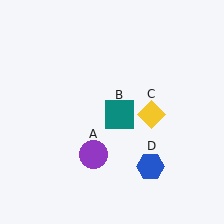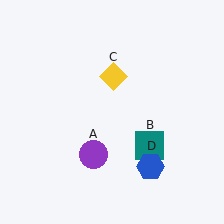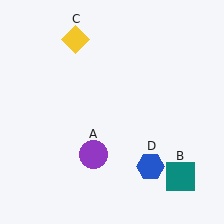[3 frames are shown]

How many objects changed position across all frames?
2 objects changed position: teal square (object B), yellow diamond (object C).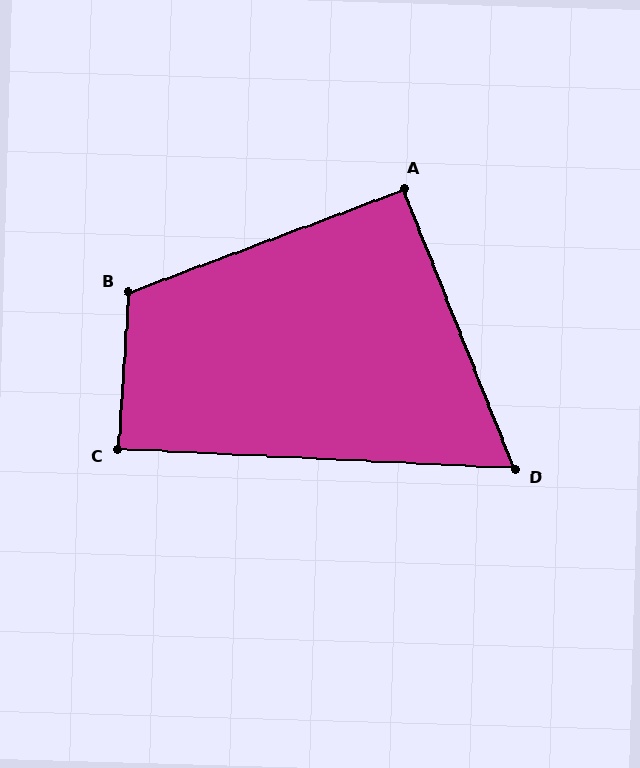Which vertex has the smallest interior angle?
D, at approximately 66 degrees.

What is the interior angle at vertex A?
Approximately 91 degrees (approximately right).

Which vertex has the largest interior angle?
B, at approximately 114 degrees.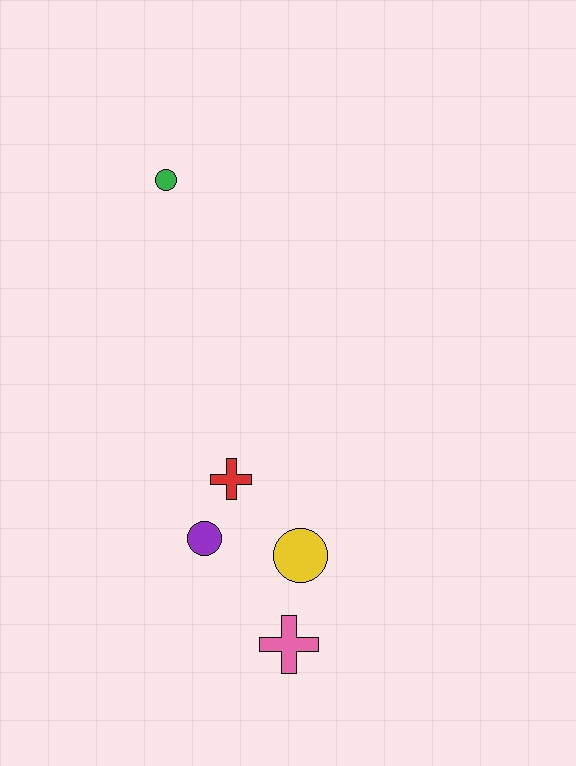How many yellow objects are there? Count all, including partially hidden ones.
There is 1 yellow object.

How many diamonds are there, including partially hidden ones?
There are no diamonds.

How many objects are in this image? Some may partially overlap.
There are 5 objects.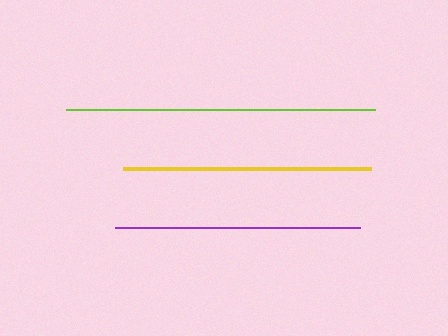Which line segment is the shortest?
The purple line is the shortest at approximately 245 pixels.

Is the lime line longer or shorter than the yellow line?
The lime line is longer than the yellow line.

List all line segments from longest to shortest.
From longest to shortest: lime, yellow, purple.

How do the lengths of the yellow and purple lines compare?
The yellow and purple lines are approximately the same length.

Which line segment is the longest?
The lime line is the longest at approximately 309 pixels.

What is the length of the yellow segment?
The yellow segment is approximately 249 pixels long.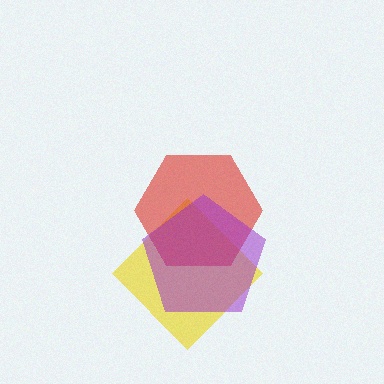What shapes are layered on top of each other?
The layered shapes are: a yellow diamond, a red hexagon, a purple pentagon.